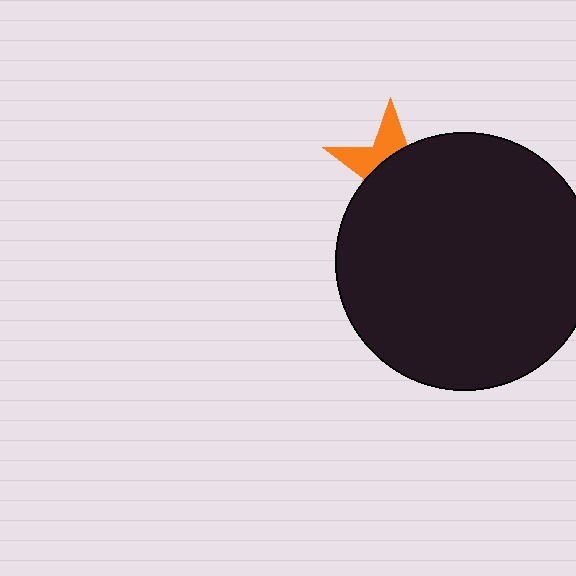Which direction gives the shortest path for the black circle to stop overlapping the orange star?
Moving down gives the shortest separation.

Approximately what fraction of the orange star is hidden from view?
Roughly 65% of the orange star is hidden behind the black circle.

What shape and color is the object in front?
The object in front is a black circle.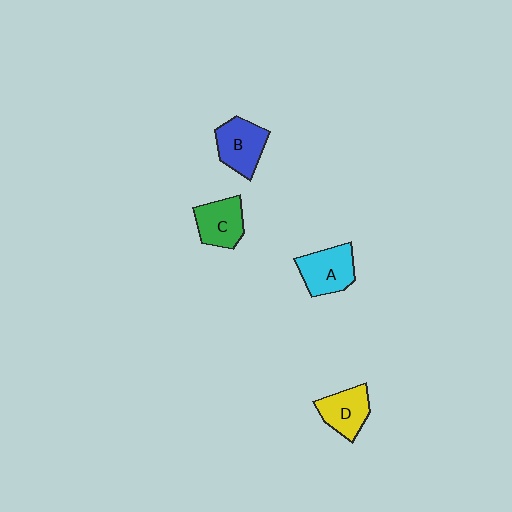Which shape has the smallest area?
Shape D (yellow).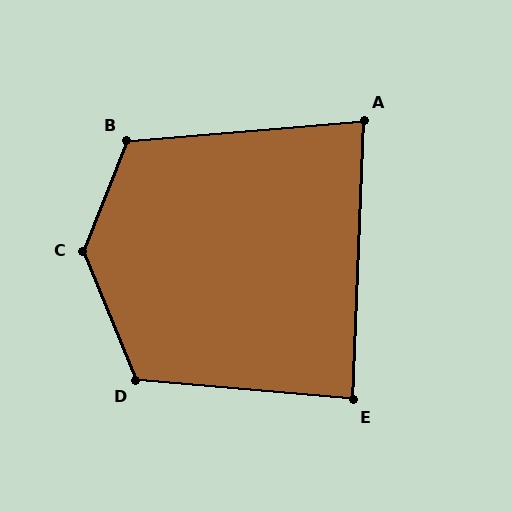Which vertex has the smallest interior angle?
A, at approximately 83 degrees.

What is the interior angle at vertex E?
Approximately 87 degrees (approximately right).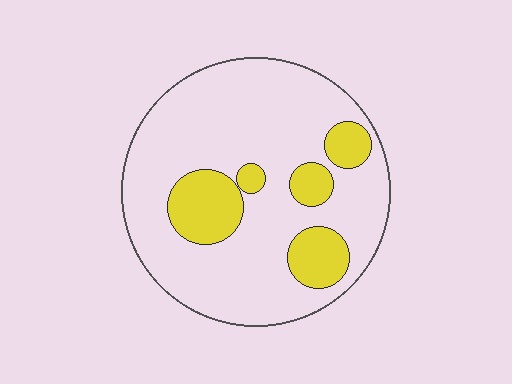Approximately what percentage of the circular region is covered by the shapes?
Approximately 20%.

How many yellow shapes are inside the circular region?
5.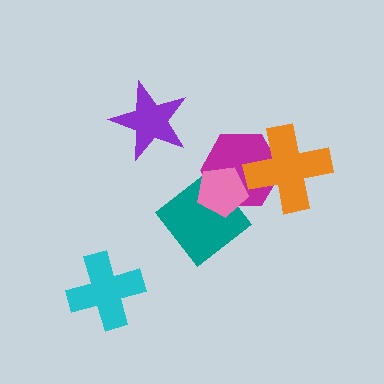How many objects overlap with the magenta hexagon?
3 objects overlap with the magenta hexagon.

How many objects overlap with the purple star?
0 objects overlap with the purple star.